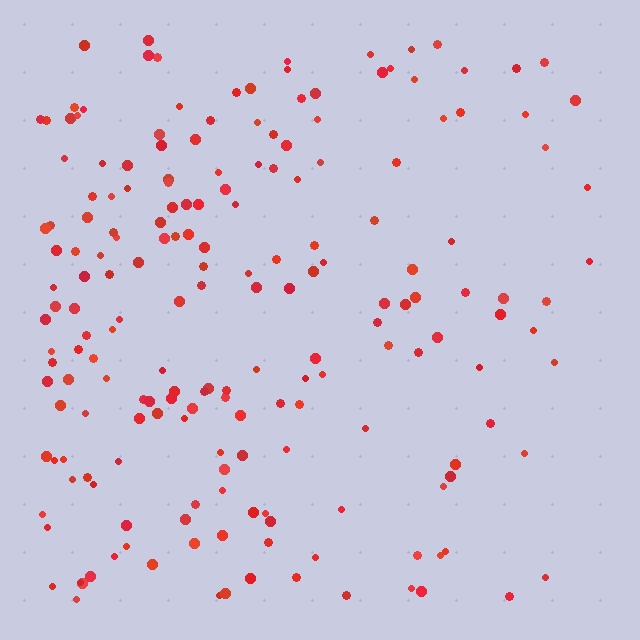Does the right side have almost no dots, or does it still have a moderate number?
Still a moderate number, just noticeably fewer than the left.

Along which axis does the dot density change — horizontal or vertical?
Horizontal.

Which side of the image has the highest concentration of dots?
The left.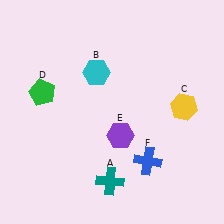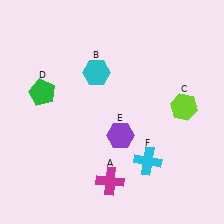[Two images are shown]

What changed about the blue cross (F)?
In Image 1, F is blue. In Image 2, it changed to cyan.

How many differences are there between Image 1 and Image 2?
There are 3 differences between the two images.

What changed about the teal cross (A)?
In Image 1, A is teal. In Image 2, it changed to magenta.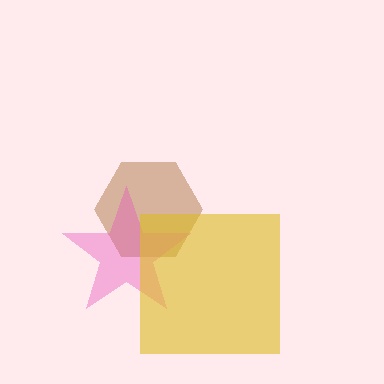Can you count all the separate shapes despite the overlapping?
Yes, there are 3 separate shapes.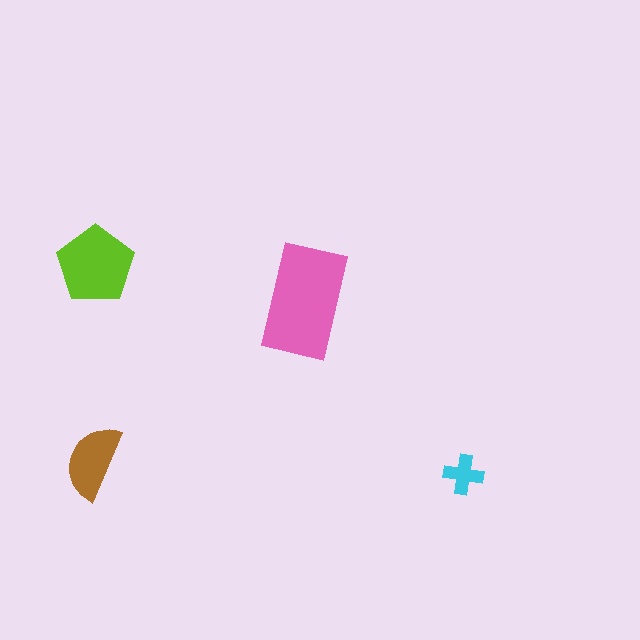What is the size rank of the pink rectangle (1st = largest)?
1st.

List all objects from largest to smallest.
The pink rectangle, the lime pentagon, the brown semicircle, the cyan cross.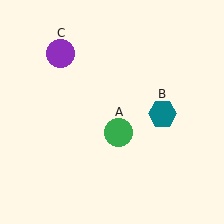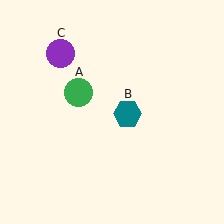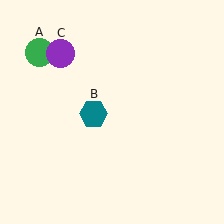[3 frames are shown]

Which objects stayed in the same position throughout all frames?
Purple circle (object C) remained stationary.